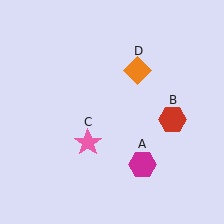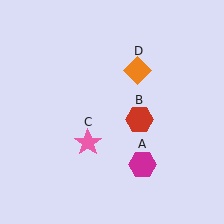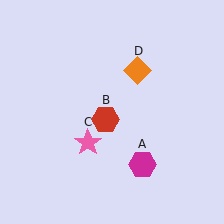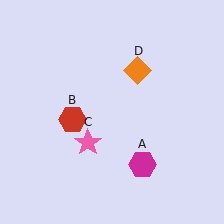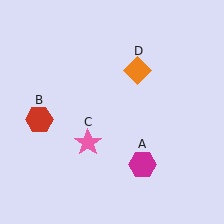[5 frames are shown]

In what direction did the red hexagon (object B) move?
The red hexagon (object B) moved left.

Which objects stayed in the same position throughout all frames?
Magenta hexagon (object A) and pink star (object C) and orange diamond (object D) remained stationary.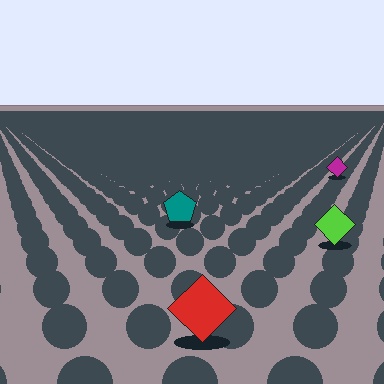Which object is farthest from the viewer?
The magenta diamond is farthest from the viewer. It appears smaller and the ground texture around it is denser.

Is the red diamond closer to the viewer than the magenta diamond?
Yes. The red diamond is closer — you can tell from the texture gradient: the ground texture is coarser near it.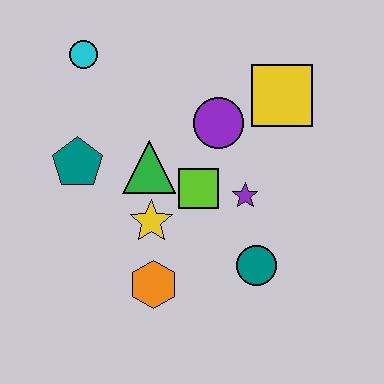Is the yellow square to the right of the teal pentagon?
Yes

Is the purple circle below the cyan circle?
Yes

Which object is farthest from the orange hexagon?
The cyan circle is farthest from the orange hexagon.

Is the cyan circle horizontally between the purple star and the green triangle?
No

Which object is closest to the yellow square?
The purple circle is closest to the yellow square.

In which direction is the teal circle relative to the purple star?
The teal circle is below the purple star.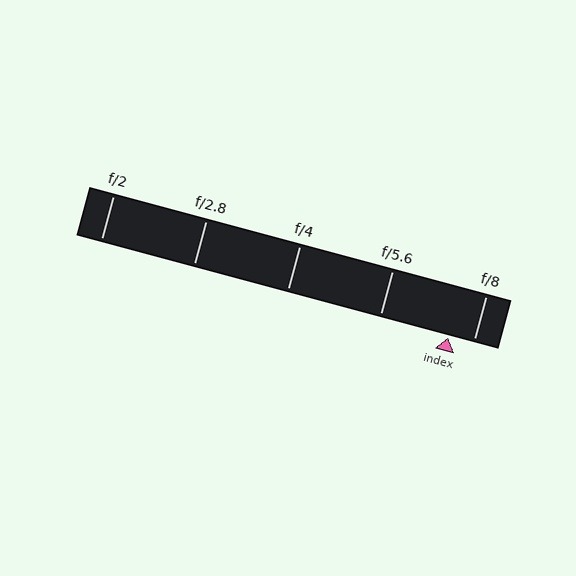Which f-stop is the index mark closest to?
The index mark is closest to f/8.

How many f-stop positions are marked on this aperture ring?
There are 5 f-stop positions marked.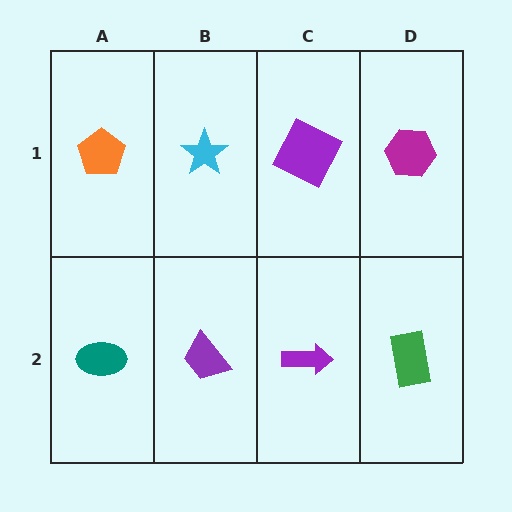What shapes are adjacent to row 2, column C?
A purple square (row 1, column C), a purple trapezoid (row 2, column B), a green rectangle (row 2, column D).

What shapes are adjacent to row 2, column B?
A cyan star (row 1, column B), a teal ellipse (row 2, column A), a purple arrow (row 2, column C).